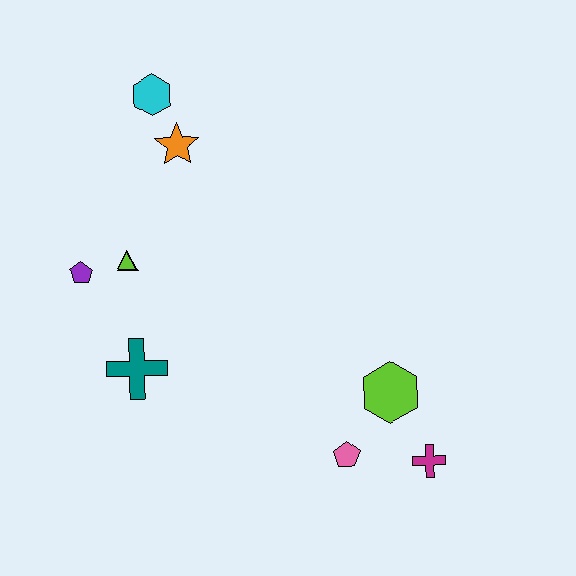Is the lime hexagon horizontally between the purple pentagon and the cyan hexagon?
No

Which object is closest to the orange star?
The cyan hexagon is closest to the orange star.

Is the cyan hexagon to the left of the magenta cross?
Yes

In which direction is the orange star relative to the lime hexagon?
The orange star is above the lime hexagon.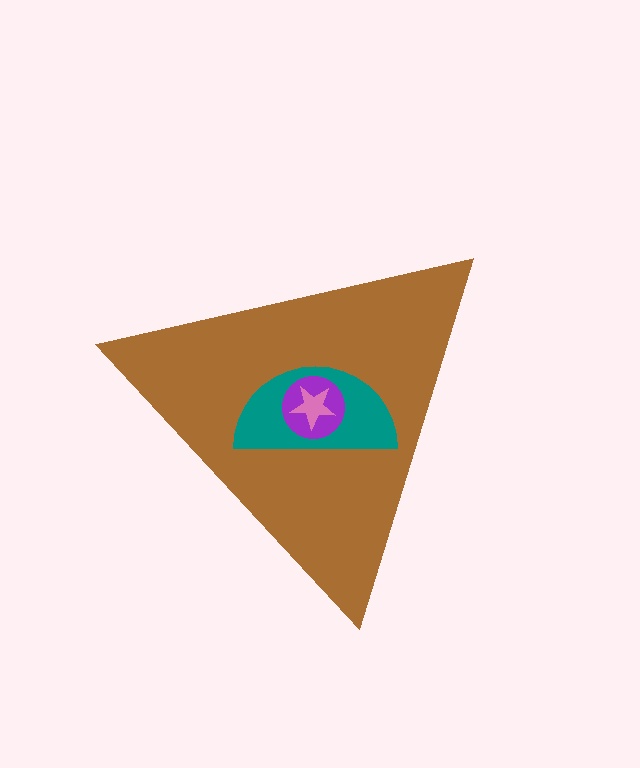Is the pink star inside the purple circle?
Yes.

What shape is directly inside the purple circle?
The pink star.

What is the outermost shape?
The brown triangle.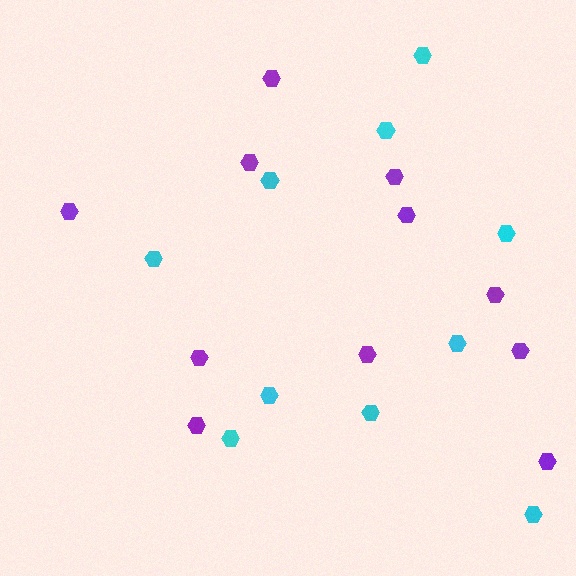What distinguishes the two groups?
There are 2 groups: one group of purple hexagons (11) and one group of cyan hexagons (10).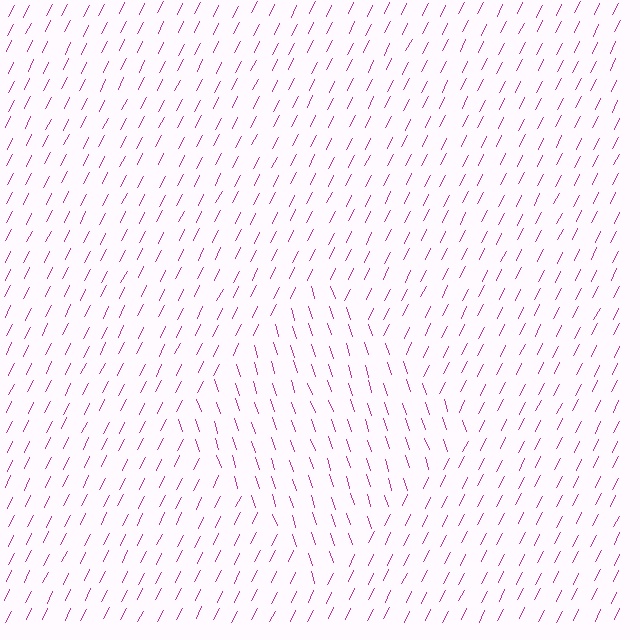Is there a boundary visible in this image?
Yes, there is a texture boundary formed by a change in line orientation.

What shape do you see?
I see a diamond.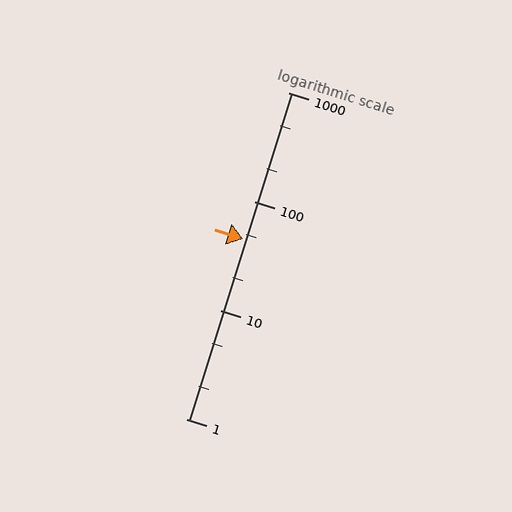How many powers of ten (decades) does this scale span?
The scale spans 3 decades, from 1 to 1000.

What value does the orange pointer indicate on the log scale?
The pointer indicates approximately 45.